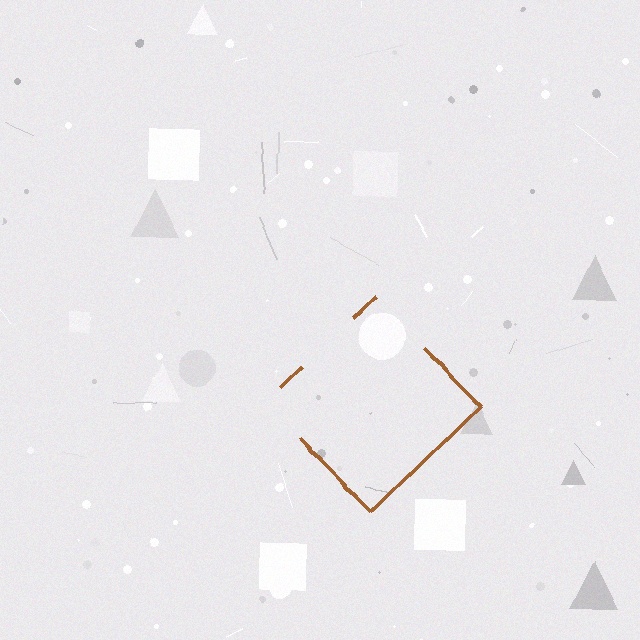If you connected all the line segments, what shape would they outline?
They would outline a diamond.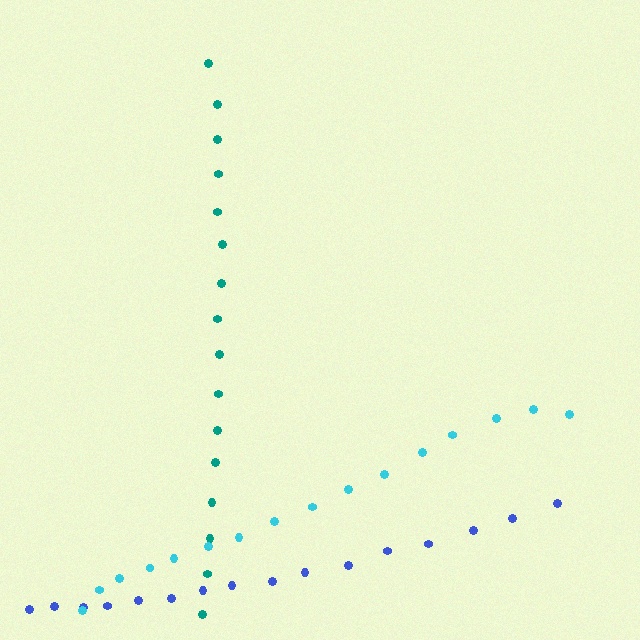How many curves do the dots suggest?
There are 3 distinct paths.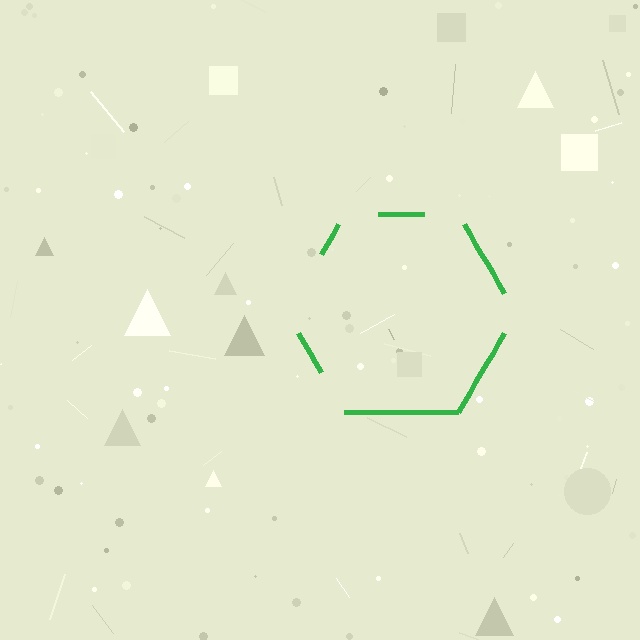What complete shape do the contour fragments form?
The contour fragments form a hexagon.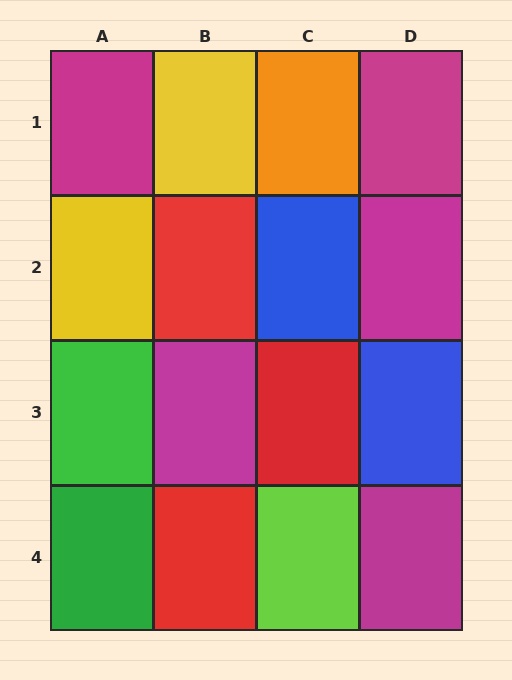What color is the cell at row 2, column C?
Blue.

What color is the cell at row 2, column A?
Yellow.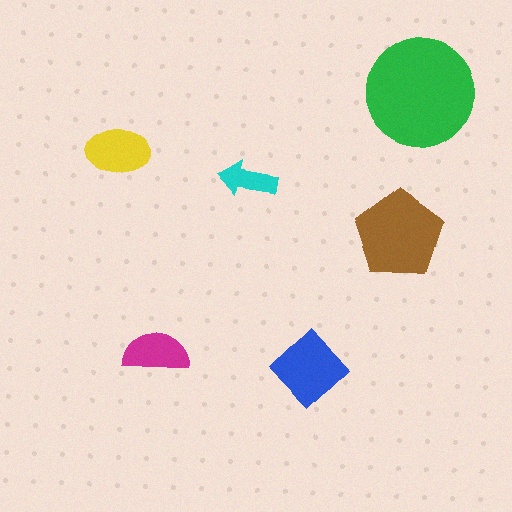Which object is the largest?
The green circle.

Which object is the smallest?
The cyan arrow.